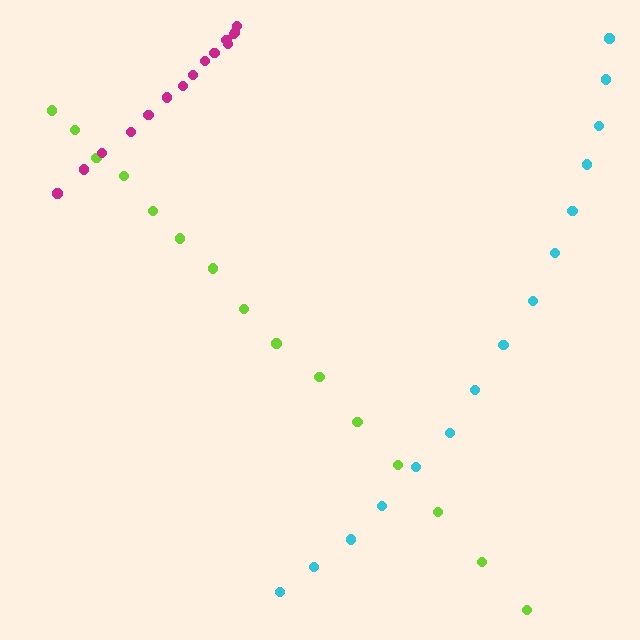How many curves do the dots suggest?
There are 3 distinct paths.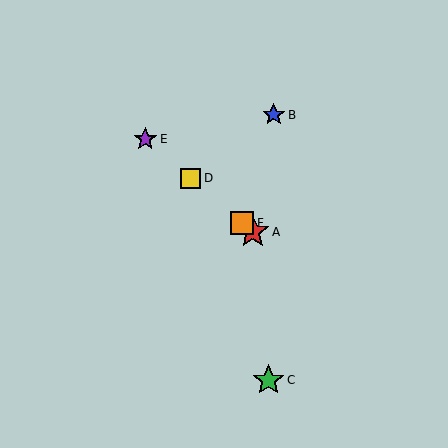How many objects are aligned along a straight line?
4 objects (A, D, E, F) are aligned along a straight line.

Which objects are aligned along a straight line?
Objects A, D, E, F are aligned along a straight line.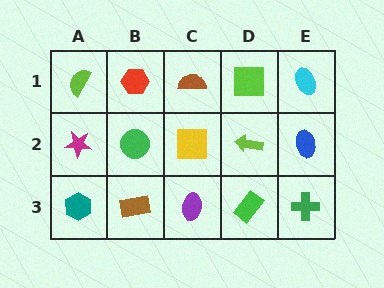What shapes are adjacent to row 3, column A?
A magenta star (row 2, column A), a brown rectangle (row 3, column B).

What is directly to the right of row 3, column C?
A green rectangle.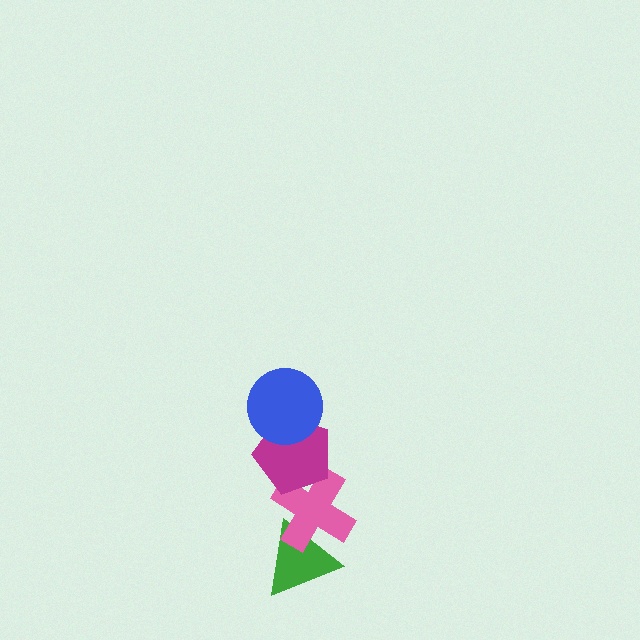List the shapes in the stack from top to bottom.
From top to bottom: the blue circle, the magenta pentagon, the pink cross, the green triangle.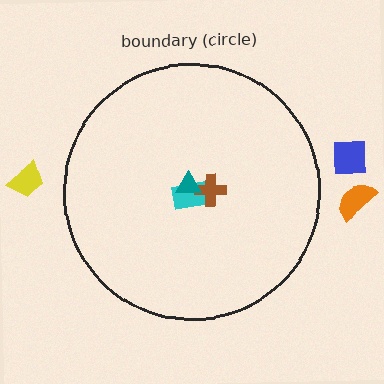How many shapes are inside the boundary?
3 inside, 3 outside.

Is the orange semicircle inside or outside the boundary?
Outside.